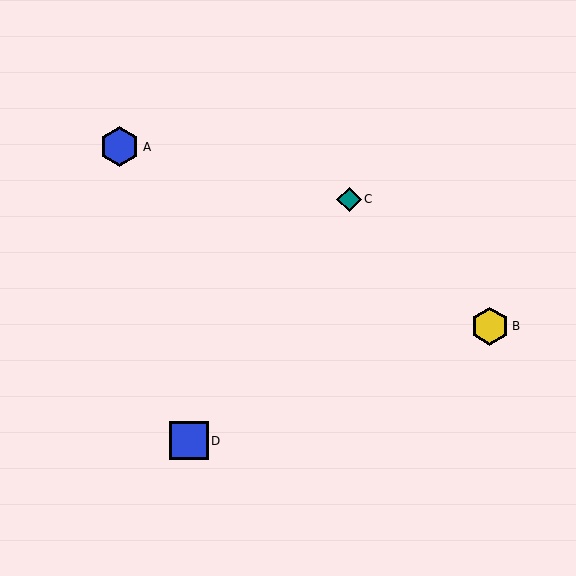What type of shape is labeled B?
Shape B is a yellow hexagon.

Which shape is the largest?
The blue hexagon (labeled A) is the largest.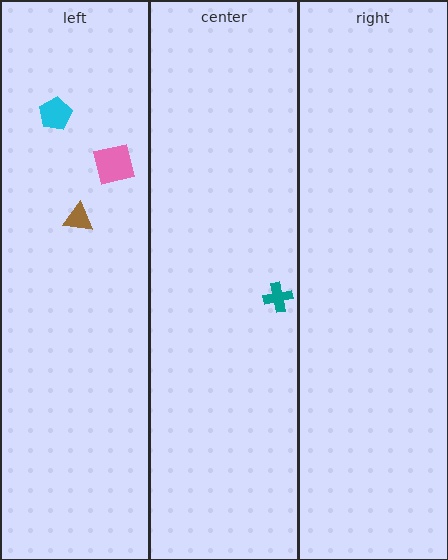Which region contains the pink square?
The left region.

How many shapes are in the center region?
1.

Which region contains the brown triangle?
The left region.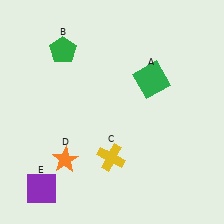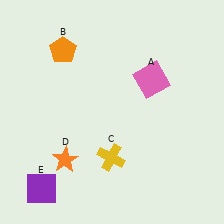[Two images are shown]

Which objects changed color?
A changed from green to pink. B changed from green to orange.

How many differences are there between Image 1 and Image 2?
There are 2 differences between the two images.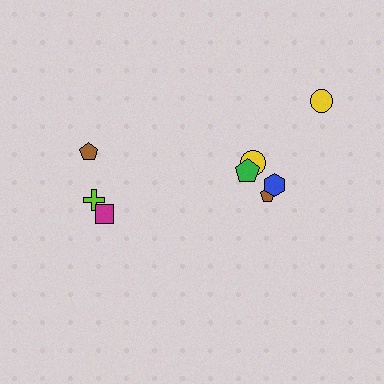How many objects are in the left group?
There are 3 objects.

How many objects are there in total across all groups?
There are 8 objects.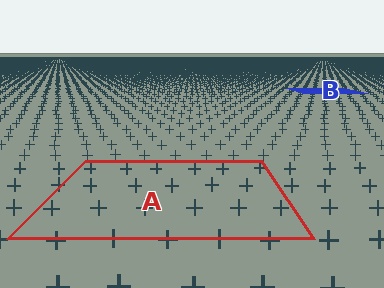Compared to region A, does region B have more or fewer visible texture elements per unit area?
Region B has more texture elements per unit area — they are packed more densely because it is farther away.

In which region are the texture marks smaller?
The texture marks are smaller in region B, because it is farther away.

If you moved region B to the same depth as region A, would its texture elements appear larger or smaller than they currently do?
They would appear larger. At a closer depth, the same texture elements are projected at a bigger on-screen size.